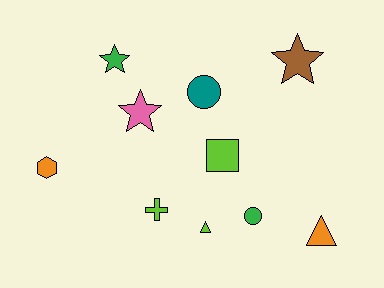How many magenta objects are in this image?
There are no magenta objects.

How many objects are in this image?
There are 10 objects.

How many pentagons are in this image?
There are no pentagons.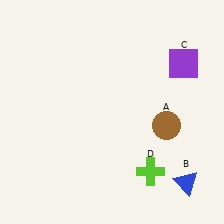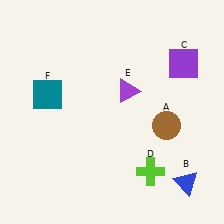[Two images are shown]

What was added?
A purple triangle (E), a teal square (F) were added in Image 2.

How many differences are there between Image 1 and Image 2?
There are 2 differences between the two images.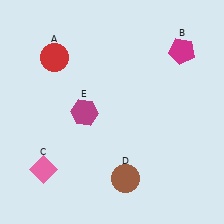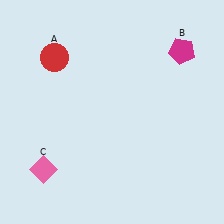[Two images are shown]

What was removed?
The brown circle (D), the magenta hexagon (E) were removed in Image 2.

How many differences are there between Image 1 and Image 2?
There are 2 differences between the two images.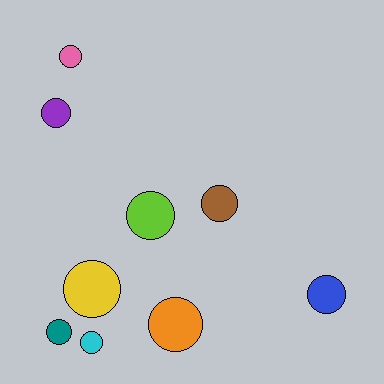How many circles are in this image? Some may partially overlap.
There are 9 circles.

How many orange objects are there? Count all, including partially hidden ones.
There is 1 orange object.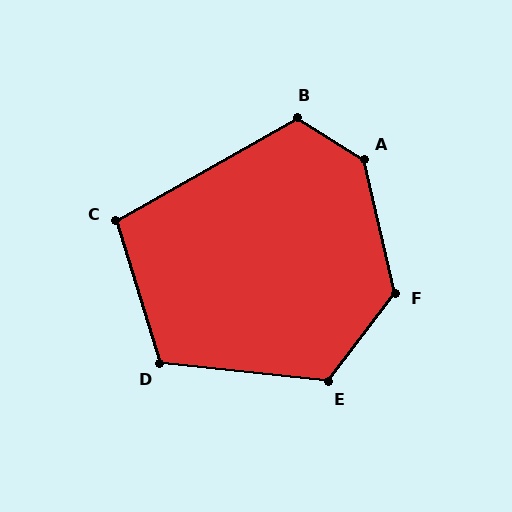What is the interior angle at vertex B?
Approximately 118 degrees (obtuse).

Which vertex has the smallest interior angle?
C, at approximately 103 degrees.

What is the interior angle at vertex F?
Approximately 129 degrees (obtuse).